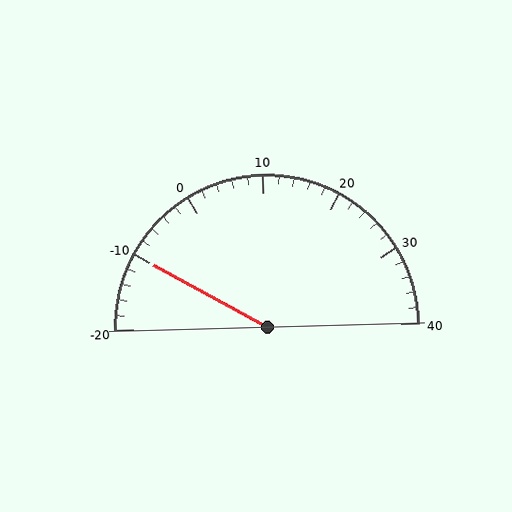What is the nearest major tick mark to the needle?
The nearest major tick mark is -10.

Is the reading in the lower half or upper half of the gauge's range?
The reading is in the lower half of the range (-20 to 40).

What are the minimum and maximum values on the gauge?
The gauge ranges from -20 to 40.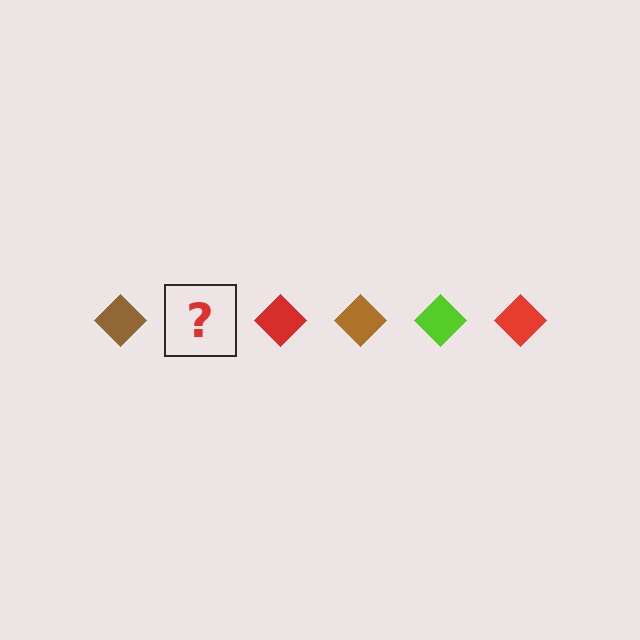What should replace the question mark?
The question mark should be replaced with a lime diamond.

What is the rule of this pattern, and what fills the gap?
The rule is that the pattern cycles through brown, lime, red diamonds. The gap should be filled with a lime diamond.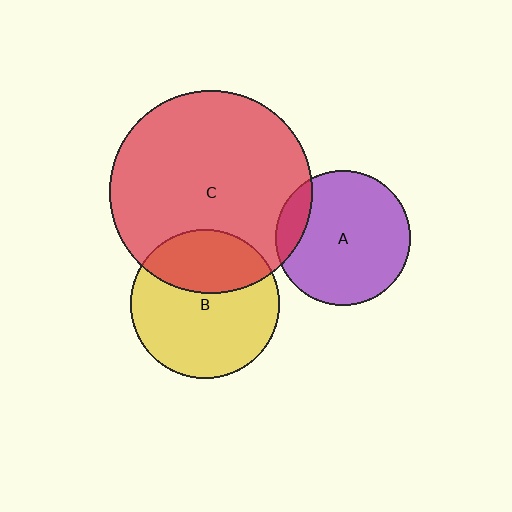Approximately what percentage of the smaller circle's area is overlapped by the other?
Approximately 35%.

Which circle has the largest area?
Circle C (red).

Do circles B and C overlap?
Yes.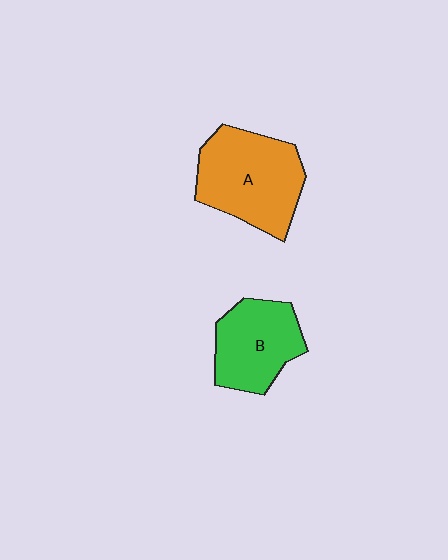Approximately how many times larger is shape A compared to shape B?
Approximately 1.3 times.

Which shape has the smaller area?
Shape B (green).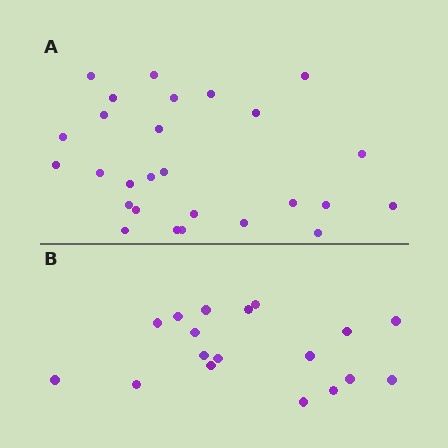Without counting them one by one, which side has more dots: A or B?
Region A (the top region) has more dots.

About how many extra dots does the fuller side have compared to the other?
Region A has roughly 8 or so more dots than region B.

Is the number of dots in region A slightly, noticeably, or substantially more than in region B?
Region A has substantially more. The ratio is roughly 1.5 to 1.